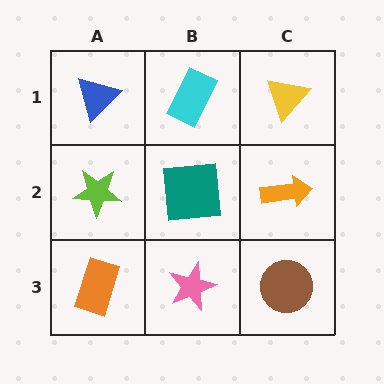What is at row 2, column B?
A teal square.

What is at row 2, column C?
An orange arrow.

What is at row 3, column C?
A brown circle.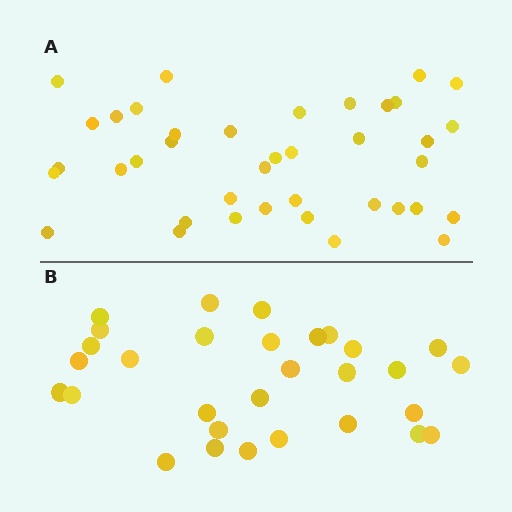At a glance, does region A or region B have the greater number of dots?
Region A (the top region) has more dots.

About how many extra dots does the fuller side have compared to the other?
Region A has roughly 8 or so more dots than region B.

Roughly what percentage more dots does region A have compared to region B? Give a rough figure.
About 30% more.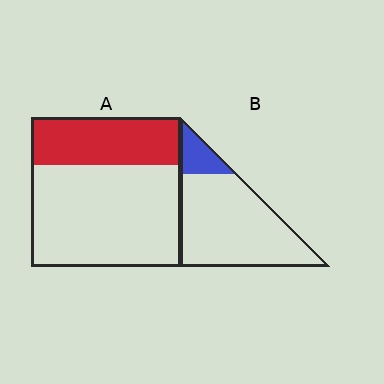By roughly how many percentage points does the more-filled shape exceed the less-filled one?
By roughly 15 percentage points (A over B).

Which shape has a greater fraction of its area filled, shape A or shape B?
Shape A.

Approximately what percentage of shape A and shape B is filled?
A is approximately 30% and B is approximately 15%.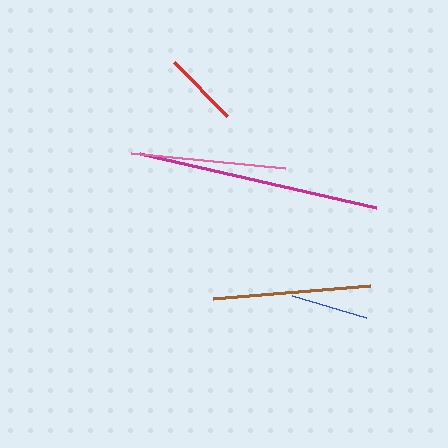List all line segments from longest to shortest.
From longest to shortest: magenta, brown, pink, blue, red.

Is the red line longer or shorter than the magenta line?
The magenta line is longer than the red line.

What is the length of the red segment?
The red segment is approximately 76 pixels long.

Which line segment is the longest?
The magenta line is the longest at approximately 242 pixels.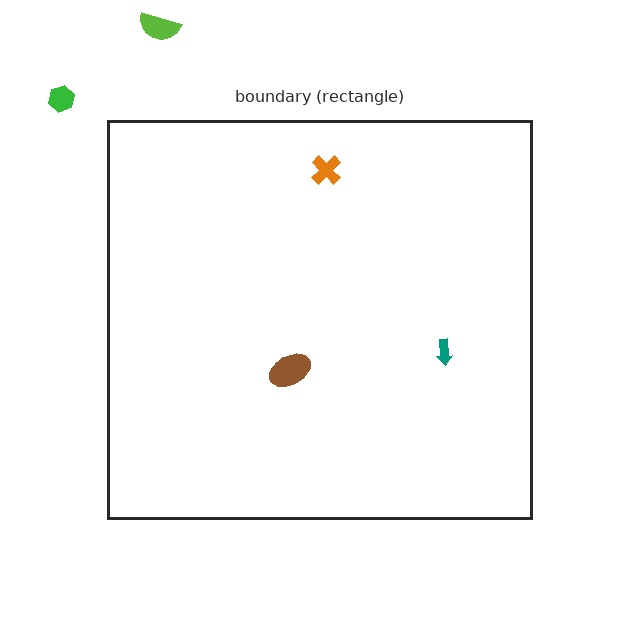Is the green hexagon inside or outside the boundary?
Outside.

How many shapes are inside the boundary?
3 inside, 2 outside.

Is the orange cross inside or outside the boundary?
Inside.